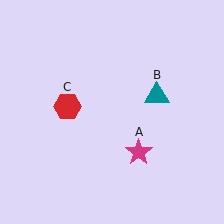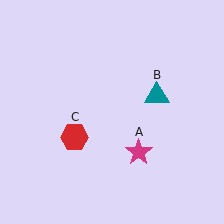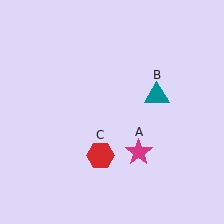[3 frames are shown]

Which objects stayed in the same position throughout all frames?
Magenta star (object A) and teal triangle (object B) remained stationary.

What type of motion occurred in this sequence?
The red hexagon (object C) rotated counterclockwise around the center of the scene.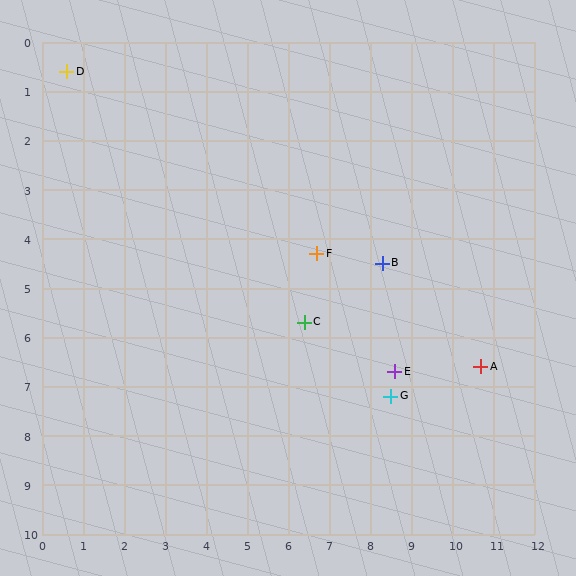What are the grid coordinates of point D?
Point D is at approximately (0.6, 0.6).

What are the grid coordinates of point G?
Point G is at approximately (8.5, 7.2).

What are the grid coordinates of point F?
Point F is at approximately (6.7, 4.3).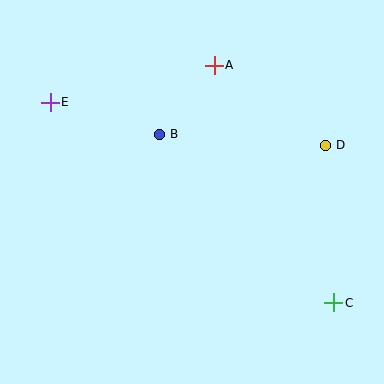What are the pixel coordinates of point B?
Point B is at (159, 134).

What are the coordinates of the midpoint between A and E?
The midpoint between A and E is at (132, 84).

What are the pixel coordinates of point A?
Point A is at (214, 65).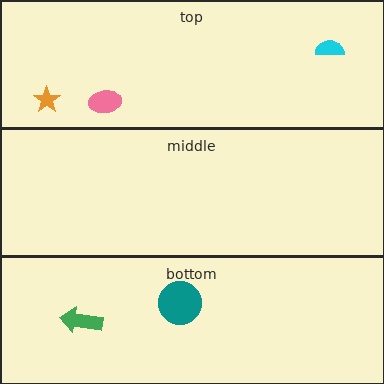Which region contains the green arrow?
The bottom region.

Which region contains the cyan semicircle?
The top region.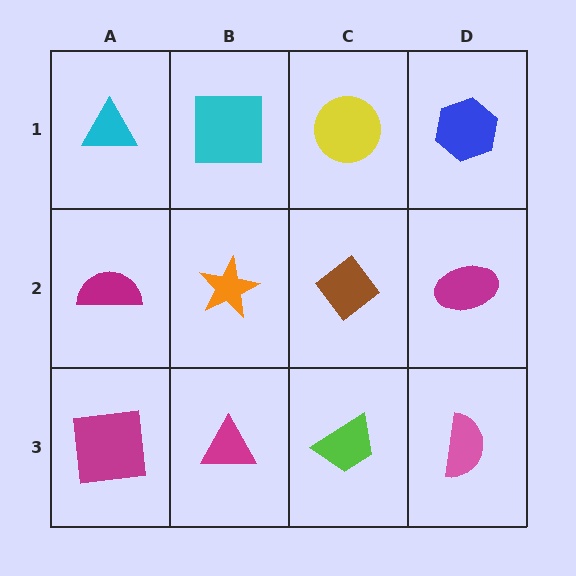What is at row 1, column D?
A blue hexagon.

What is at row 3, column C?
A lime trapezoid.